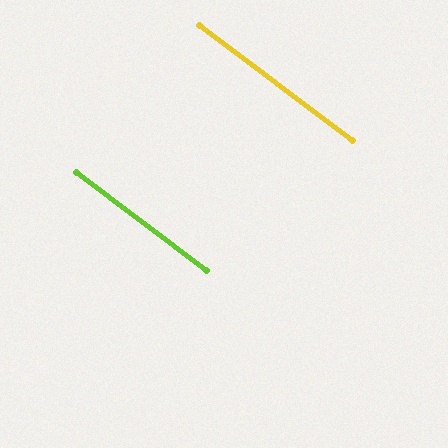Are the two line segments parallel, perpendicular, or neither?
Parallel — their directions differ by only 0.1°.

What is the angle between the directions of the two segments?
Approximately 0 degrees.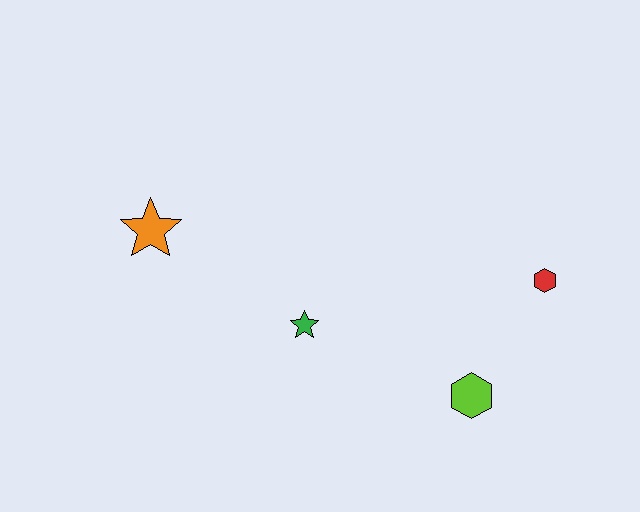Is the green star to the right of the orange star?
Yes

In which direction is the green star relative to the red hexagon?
The green star is to the left of the red hexagon.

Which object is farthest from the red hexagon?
The orange star is farthest from the red hexagon.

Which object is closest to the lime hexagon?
The red hexagon is closest to the lime hexagon.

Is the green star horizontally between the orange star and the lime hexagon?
Yes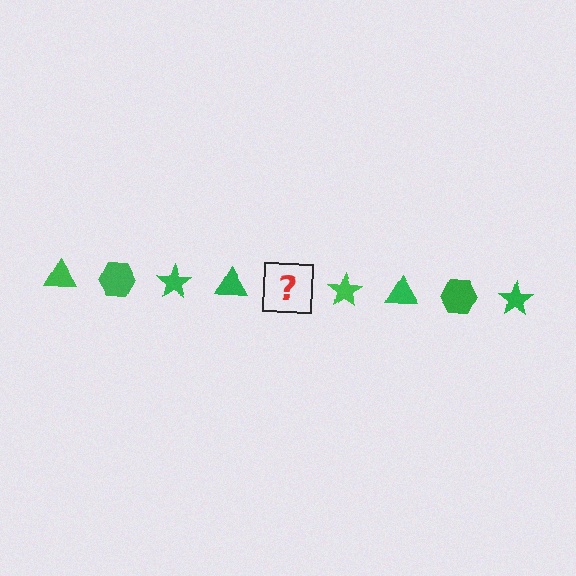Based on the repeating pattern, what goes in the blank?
The blank should be a green hexagon.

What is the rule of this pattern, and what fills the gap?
The rule is that the pattern cycles through triangle, hexagon, star shapes in green. The gap should be filled with a green hexagon.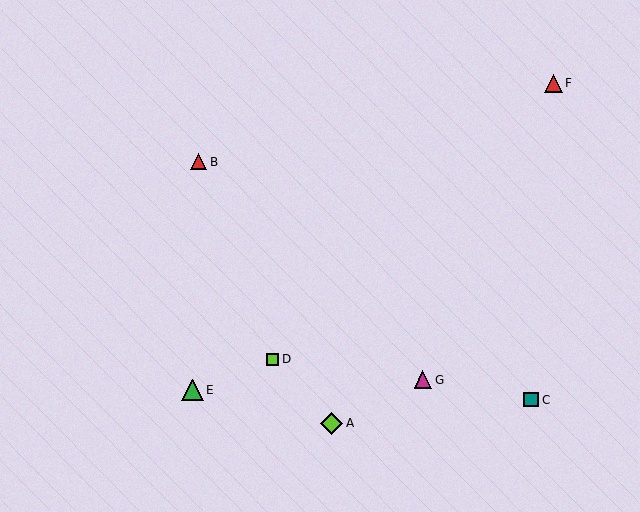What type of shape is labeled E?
Shape E is a green triangle.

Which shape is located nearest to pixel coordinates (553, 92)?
The red triangle (labeled F) at (554, 83) is nearest to that location.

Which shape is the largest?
The lime diamond (labeled A) is the largest.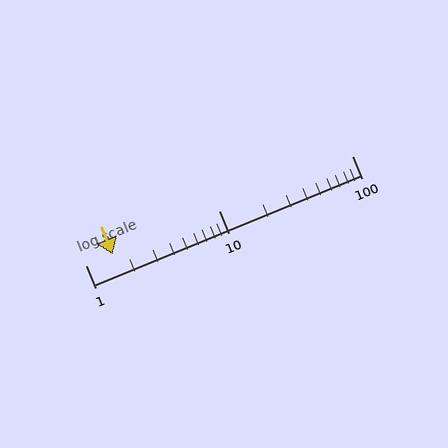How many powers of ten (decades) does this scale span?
The scale spans 2 decades, from 1 to 100.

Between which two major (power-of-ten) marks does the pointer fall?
The pointer is between 1 and 10.